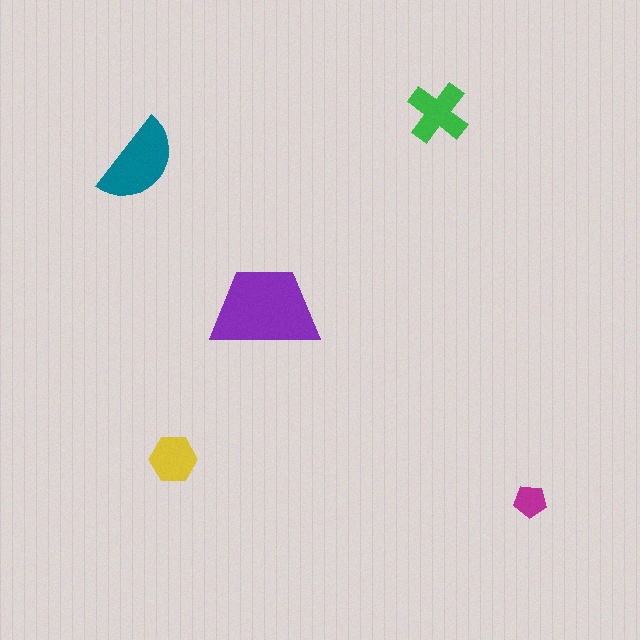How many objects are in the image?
There are 5 objects in the image.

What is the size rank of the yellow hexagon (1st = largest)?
4th.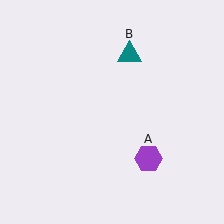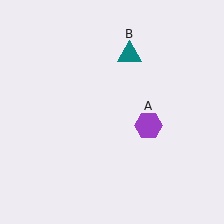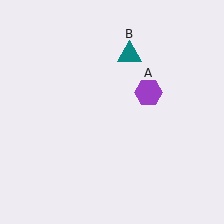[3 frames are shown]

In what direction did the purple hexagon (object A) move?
The purple hexagon (object A) moved up.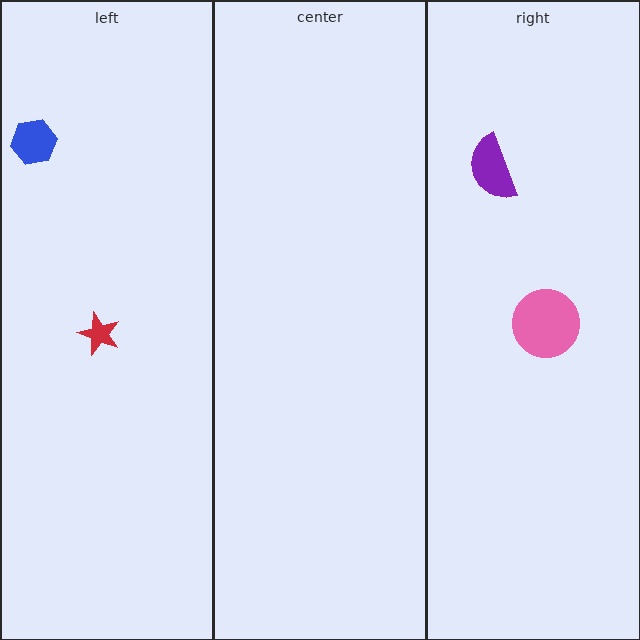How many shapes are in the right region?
2.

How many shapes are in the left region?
2.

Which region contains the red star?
The left region.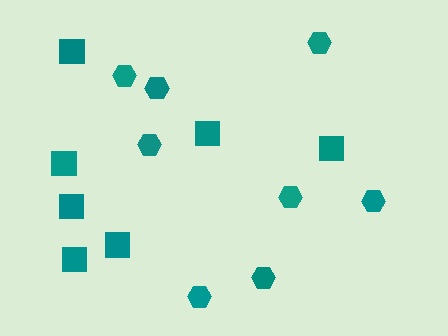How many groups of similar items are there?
There are 2 groups: one group of hexagons (8) and one group of squares (7).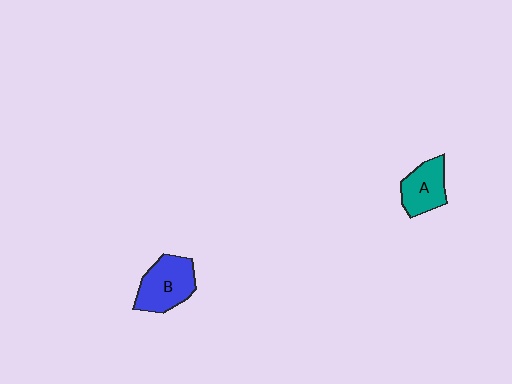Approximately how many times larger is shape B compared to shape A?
Approximately 1.3 times.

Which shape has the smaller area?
Shape A (teal).